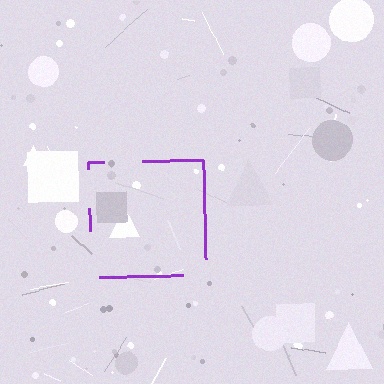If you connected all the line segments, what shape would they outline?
They would outline a square.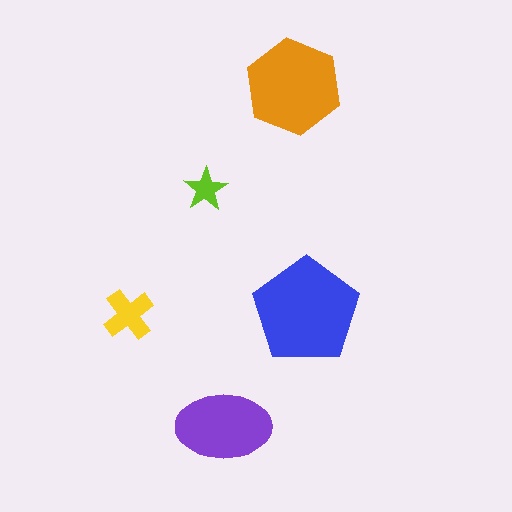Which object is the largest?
The blue pentagon.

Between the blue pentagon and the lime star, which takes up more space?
The blue pentagon.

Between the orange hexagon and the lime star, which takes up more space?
The orange hexagon.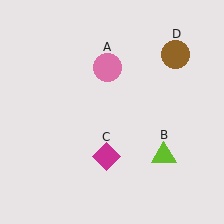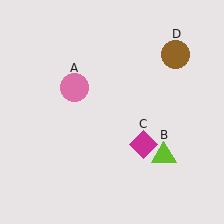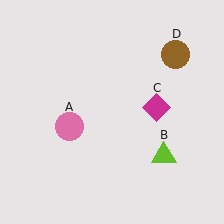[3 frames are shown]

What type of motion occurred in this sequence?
The pink circle (object A), magenta diamond (object C) rotated counterclockwise around the center of the scene.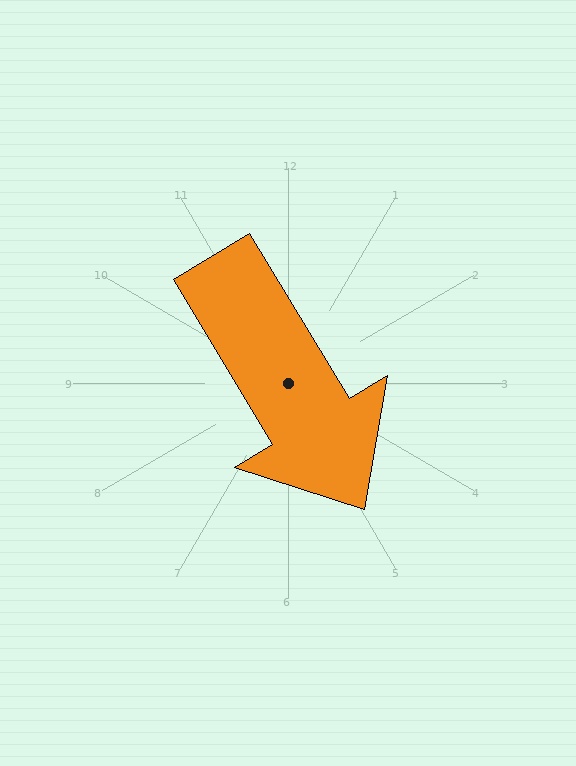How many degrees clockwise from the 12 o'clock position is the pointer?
Approximately 149 degrees.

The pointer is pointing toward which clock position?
Roughly 5 o'clock.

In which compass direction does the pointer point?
Southeast.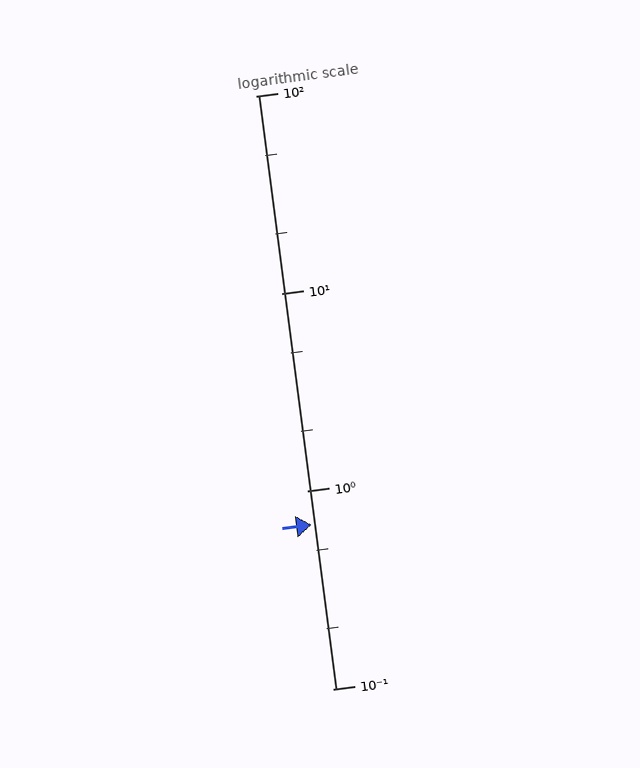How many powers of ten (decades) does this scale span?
The scale spans 3 decades, from 0.1 to 100.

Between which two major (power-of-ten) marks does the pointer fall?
The pointer is between 0.1 and 1.